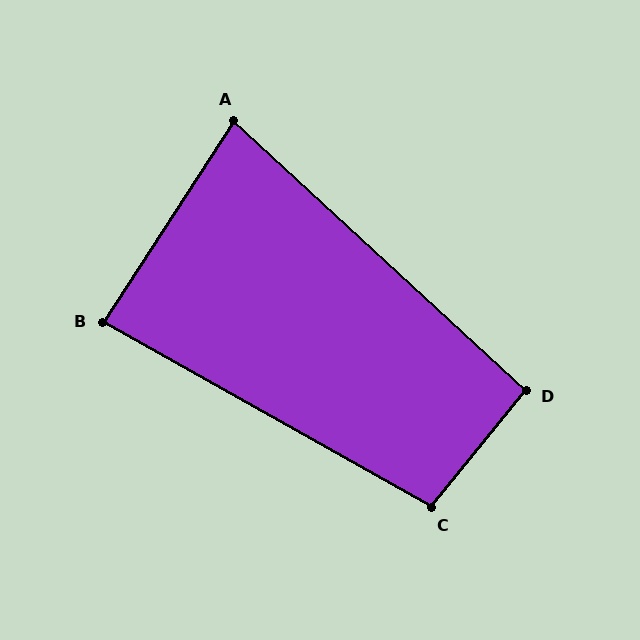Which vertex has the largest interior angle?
C, at approximately 100 degrees.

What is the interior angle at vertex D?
Approximately 94 degrees (approximately right).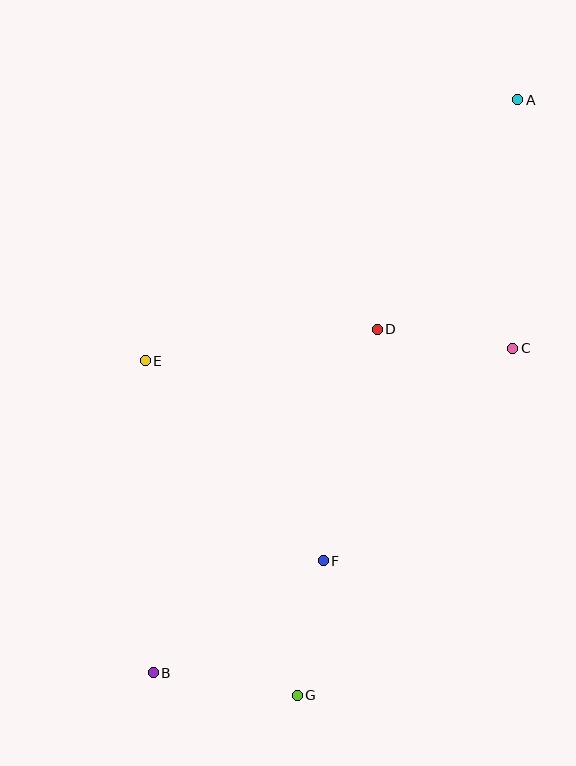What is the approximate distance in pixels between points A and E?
The distance between A and E is approximately 455 pixels.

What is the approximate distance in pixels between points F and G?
The distance between F and G is approximately 137 pixels.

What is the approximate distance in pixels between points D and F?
The distance between D and F is approximately 238 pixels.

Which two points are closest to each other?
Points C and D are closest to each other.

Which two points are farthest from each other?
Points A and B are farthest from each other.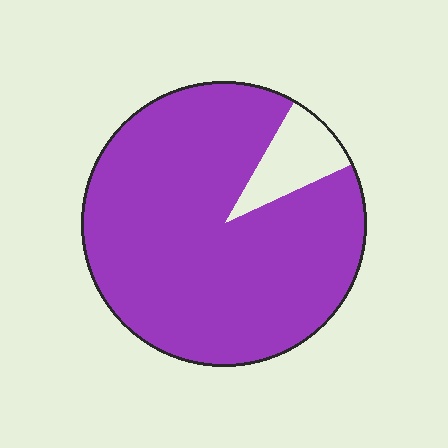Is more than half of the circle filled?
Yes.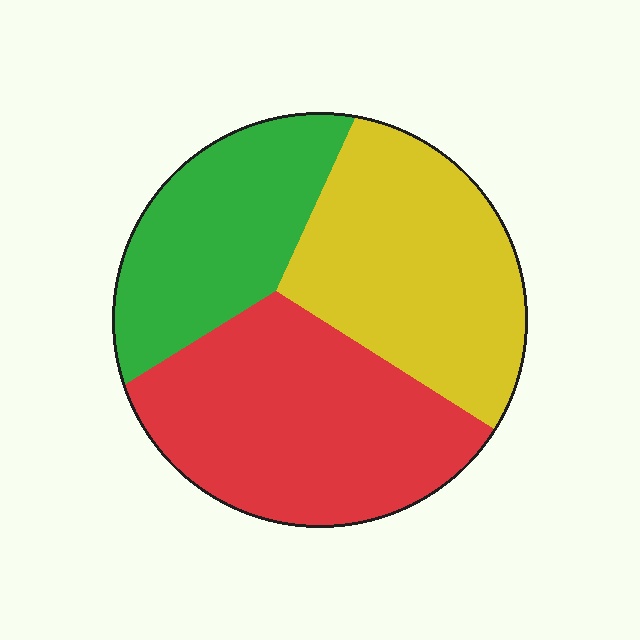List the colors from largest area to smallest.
From largest to smallest: red, yellow, green.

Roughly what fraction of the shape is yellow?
Yellow takes up between a quarter and a half of the shape.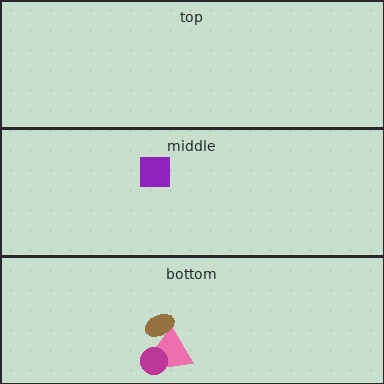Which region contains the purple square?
The middle region.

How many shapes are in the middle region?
1.